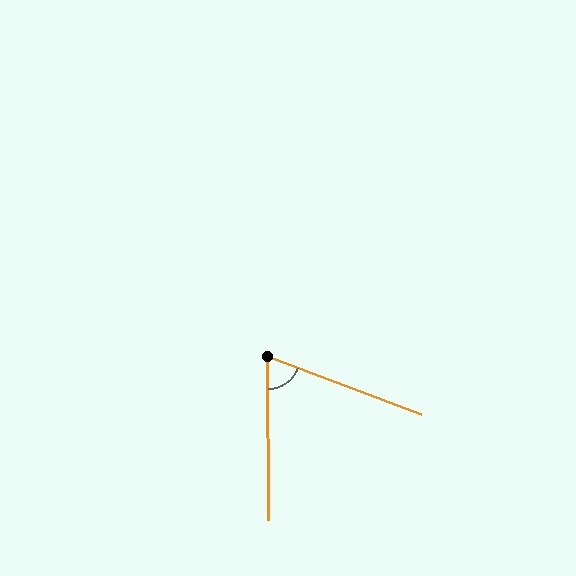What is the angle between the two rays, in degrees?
Approximately 69 degrees.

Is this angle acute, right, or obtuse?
It is acute.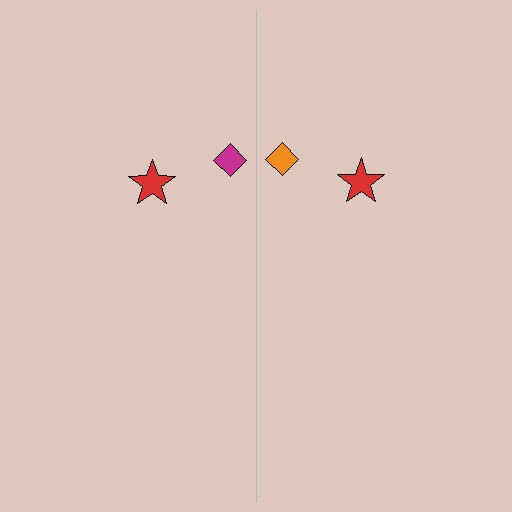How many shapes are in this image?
There are 4 shapes in this image.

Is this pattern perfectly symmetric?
No, the pattern is not perfectly symmetric. The orange diamond on the right side breaks the symmetry — its mirror counterpart is magenta.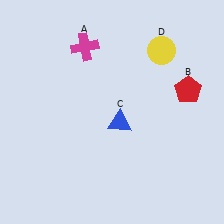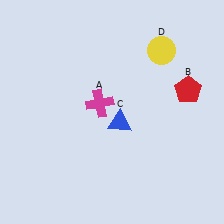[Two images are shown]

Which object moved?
The magenta cross (A) moved down.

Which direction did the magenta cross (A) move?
The magenta cross (A) moved down.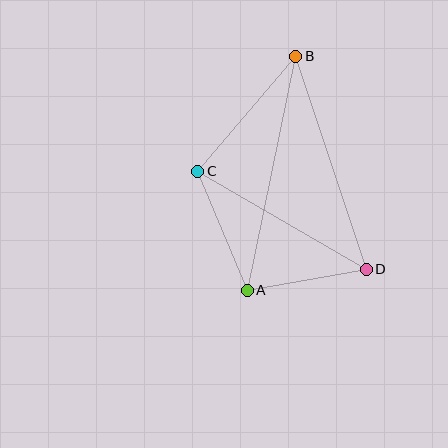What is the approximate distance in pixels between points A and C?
The distance between A and C is approximately 129 pixels.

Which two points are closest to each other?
Points A and D are closest to each other.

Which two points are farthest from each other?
Points A and B are farthest from each other.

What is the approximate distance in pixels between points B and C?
The distance between B and C is approximately 151 pixels.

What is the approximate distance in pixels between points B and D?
The distance between B and D is approximately 224 pixels.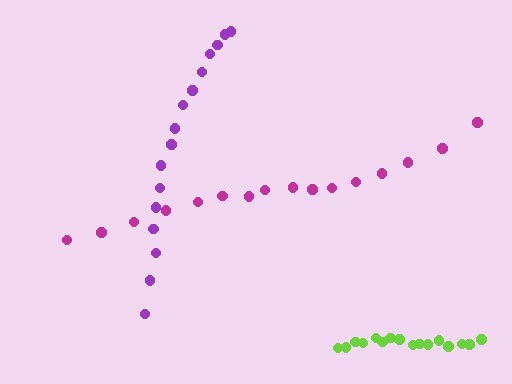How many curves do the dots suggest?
There are 3 distinct paths.